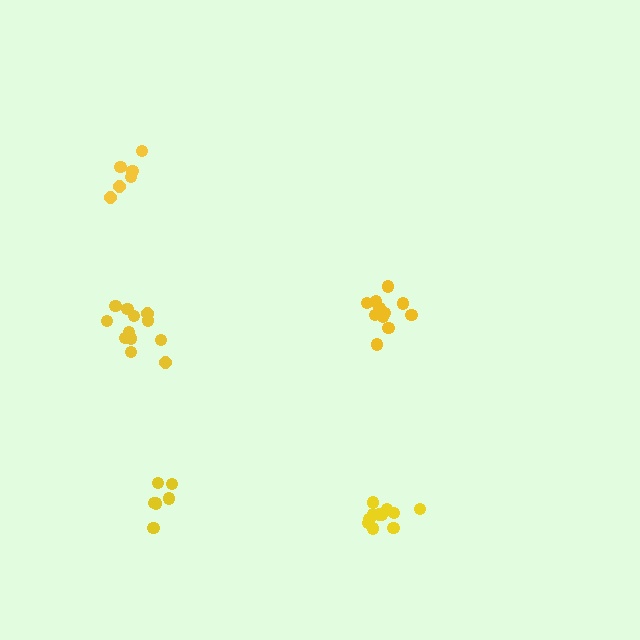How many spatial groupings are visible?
There are 5 spatial groupings.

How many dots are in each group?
Group 1: 12 dots, Group 2: 6 dots, Group 3: 11 dots, Group 4: 11 dots, Group 5: 6 dots (46 total).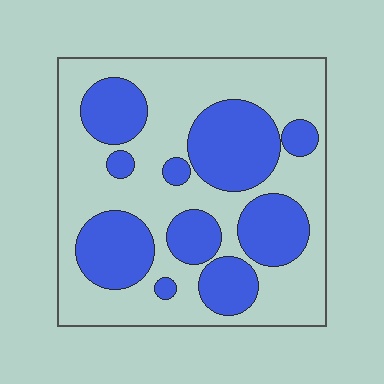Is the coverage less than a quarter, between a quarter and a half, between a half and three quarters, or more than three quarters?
Between a quarter and a half.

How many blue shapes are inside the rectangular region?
10.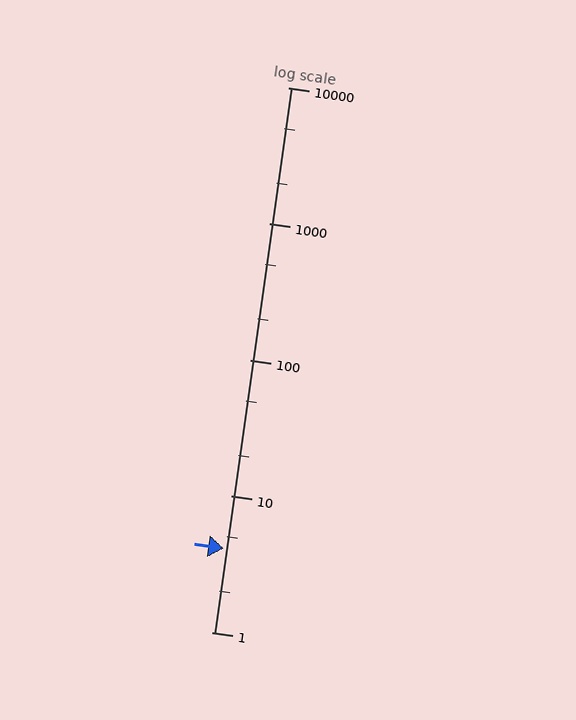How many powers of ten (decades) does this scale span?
The scale spans 4 decades, from 1 to 10000.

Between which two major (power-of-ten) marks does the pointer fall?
The pointer is between 1 and 10.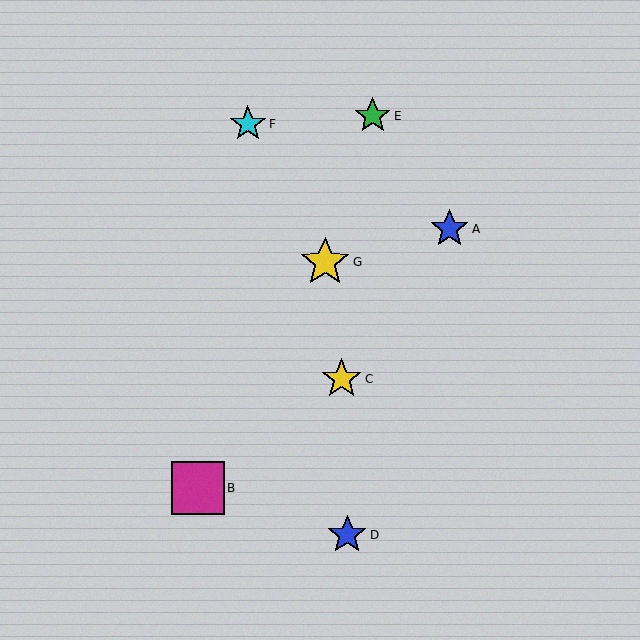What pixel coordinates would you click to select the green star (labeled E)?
Click at (373, 116) to select the green star E.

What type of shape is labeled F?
Shape F is a cyan star.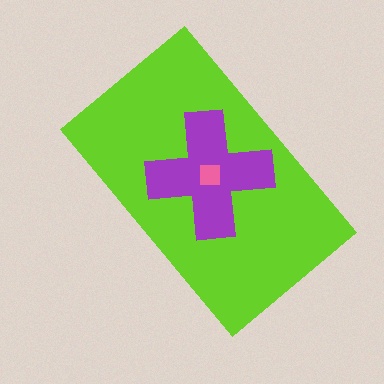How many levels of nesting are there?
3.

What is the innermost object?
The pink square.